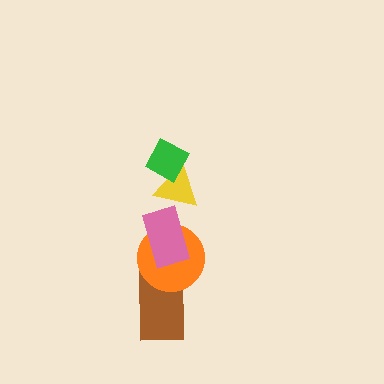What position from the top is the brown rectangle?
The brown rectangle is 5th from the top.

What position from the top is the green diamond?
The green diamond is 1st from the top.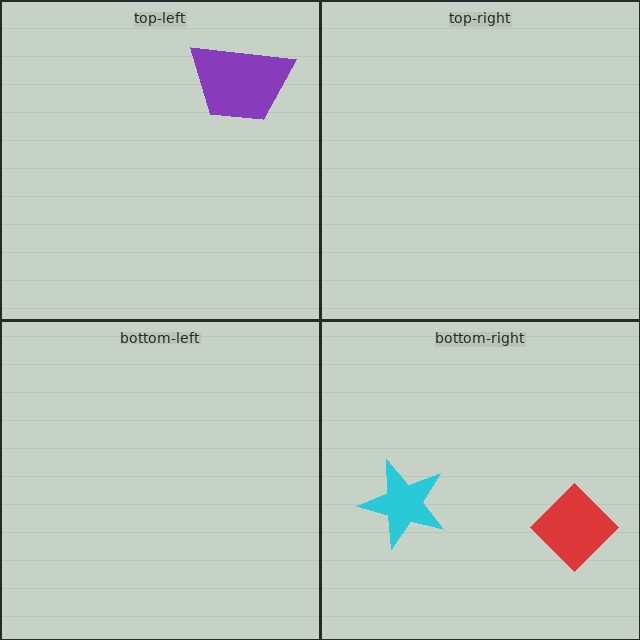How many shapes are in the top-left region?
1.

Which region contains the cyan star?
The bottom-right region.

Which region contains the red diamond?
The bottom-right region.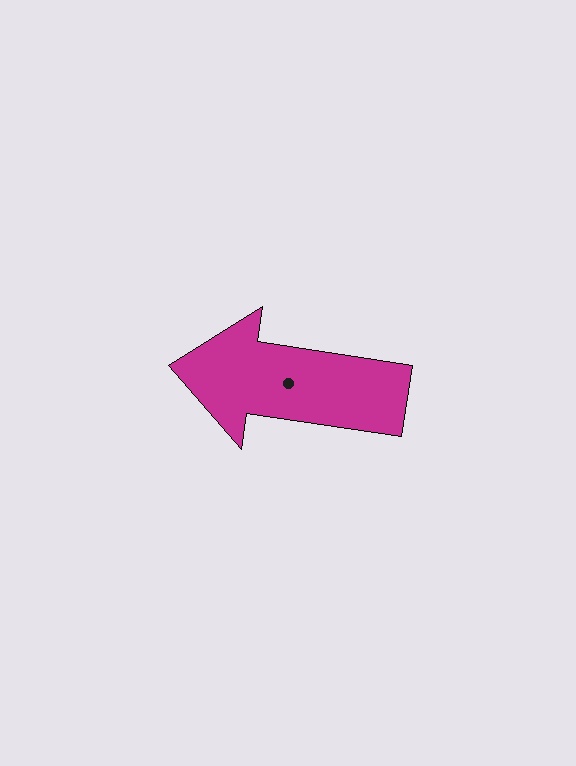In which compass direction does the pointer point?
West.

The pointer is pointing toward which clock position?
Roughly 9 o'clock.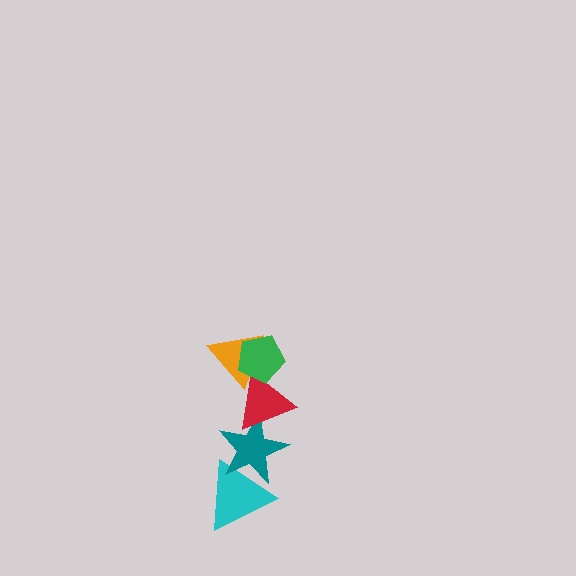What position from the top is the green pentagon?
The green pentagon is 1st from the top.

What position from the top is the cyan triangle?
The cyan triangle is 5th from the top.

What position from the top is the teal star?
The teal star is 4th from the top.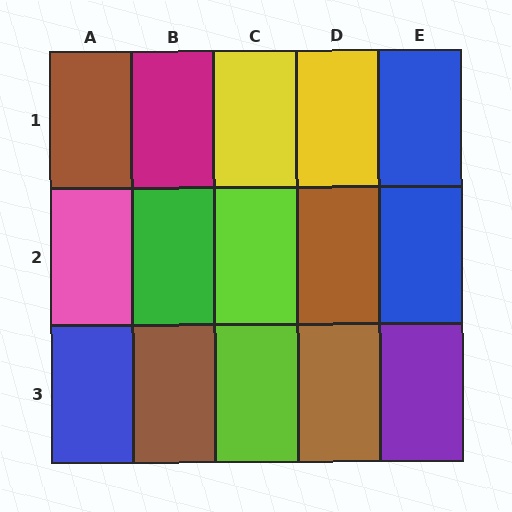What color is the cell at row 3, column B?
Brown.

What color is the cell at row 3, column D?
Brown.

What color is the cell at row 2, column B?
Green.